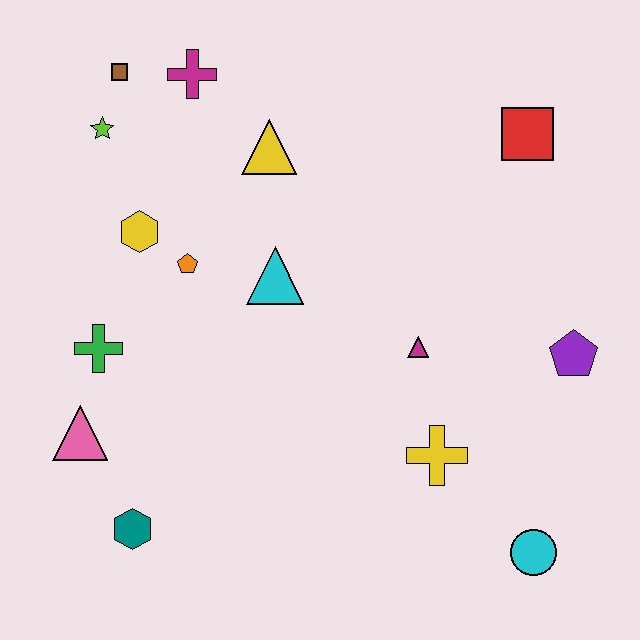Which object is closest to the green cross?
The pink triangle is closest to the green cross.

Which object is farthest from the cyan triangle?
The cyan circle is farthest from the cyan triangle.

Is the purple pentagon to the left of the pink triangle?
No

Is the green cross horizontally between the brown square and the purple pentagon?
No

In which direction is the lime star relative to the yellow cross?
The lime star is to the left of the yellow cross.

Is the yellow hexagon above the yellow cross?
Yes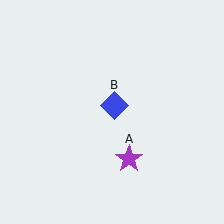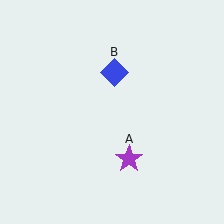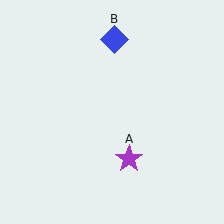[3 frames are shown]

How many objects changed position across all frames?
1 object changed position: blue diamond (object B).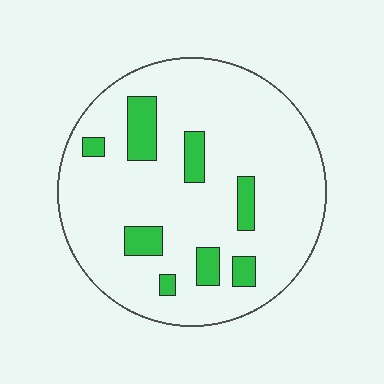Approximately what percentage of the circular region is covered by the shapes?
Approximately 15%.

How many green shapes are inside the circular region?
8.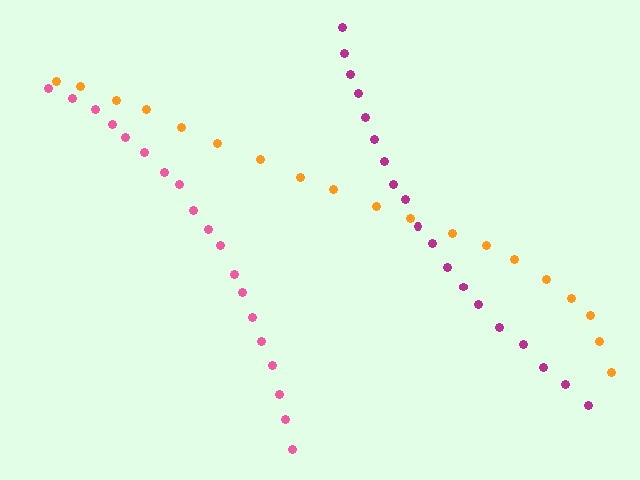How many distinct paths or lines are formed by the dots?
There are 3 distinct paths.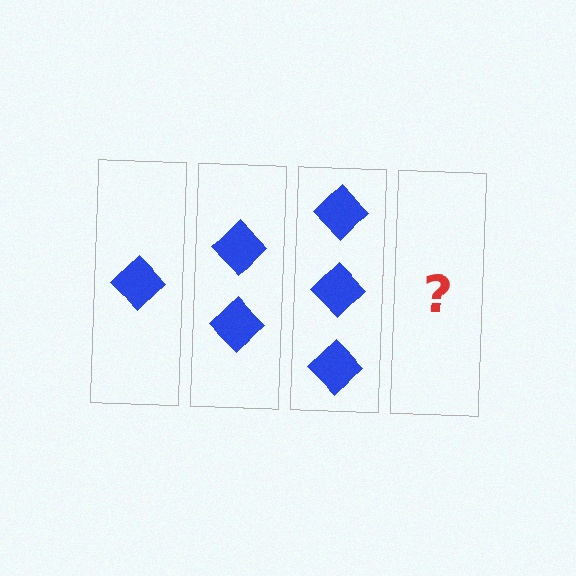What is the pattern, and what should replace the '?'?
The pattern is that each step adds one more diamond. The '?' should be 4 diamonds.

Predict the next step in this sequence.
The next step is 4 diamonds.